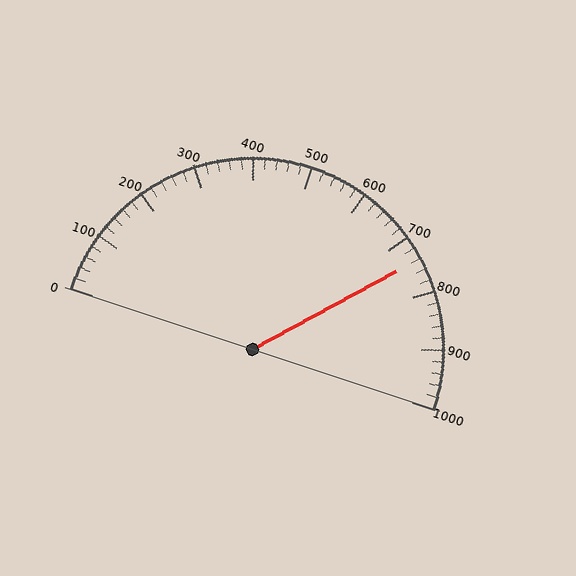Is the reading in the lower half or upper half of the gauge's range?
The reading is in the upper half of the range (0 to 1000).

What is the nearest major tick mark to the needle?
The nearest major tick mark is 700.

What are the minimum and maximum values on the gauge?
The gauge ranges from 0 to 1000.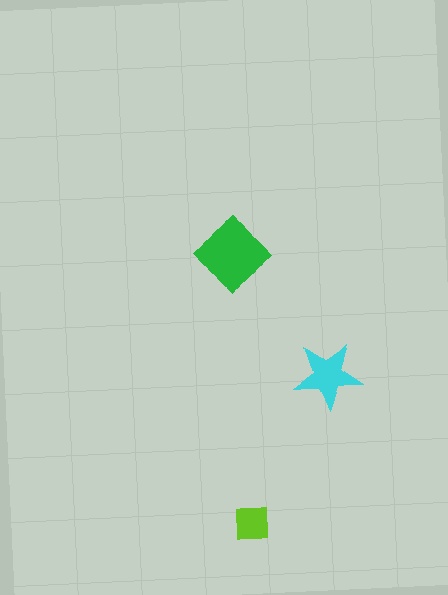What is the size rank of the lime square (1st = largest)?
3rd.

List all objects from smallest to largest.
The lime square, the cyan star, the green diamond.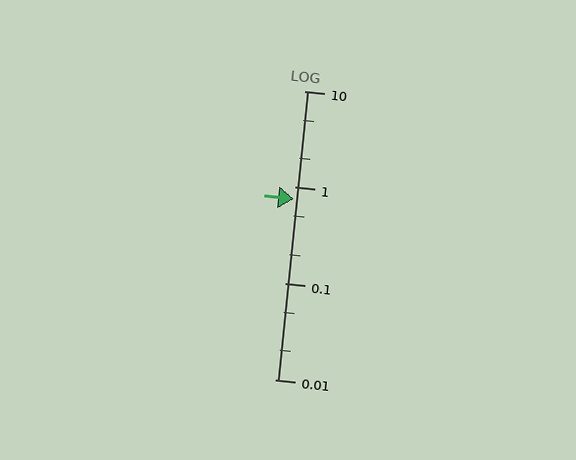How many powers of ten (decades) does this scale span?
The scale spans 3 decades, from 0.01 to 10.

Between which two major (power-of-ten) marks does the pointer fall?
The pointer is between 0.1 and 1.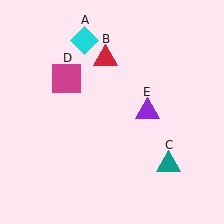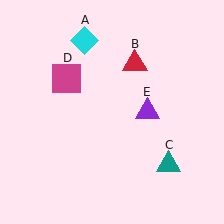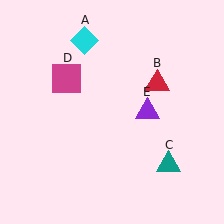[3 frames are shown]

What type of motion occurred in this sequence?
The red triangle (object B) rotated clockwise around the center of the scene.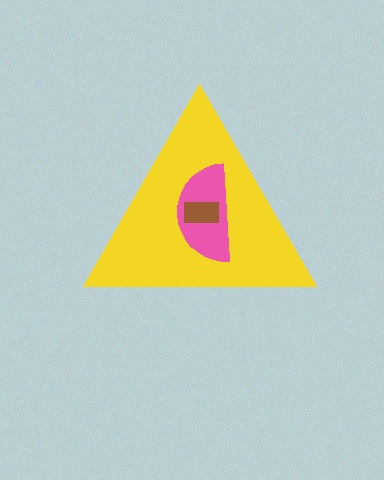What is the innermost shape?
The brown rectangle.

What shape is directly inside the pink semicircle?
The brown rectangle.